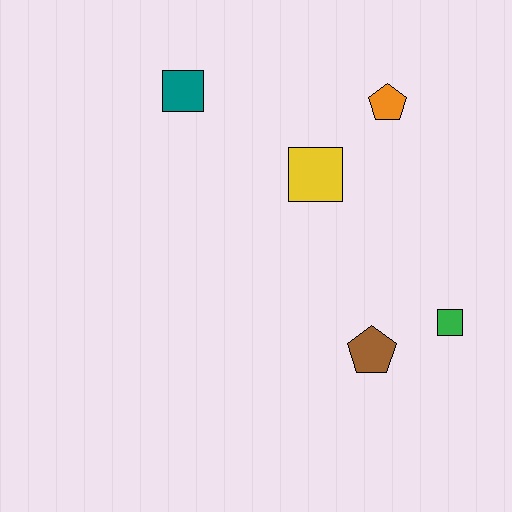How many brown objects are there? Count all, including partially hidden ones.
There is 1 brown object.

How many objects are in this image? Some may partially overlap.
There are 5 objects.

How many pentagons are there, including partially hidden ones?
There are 2 pentagons.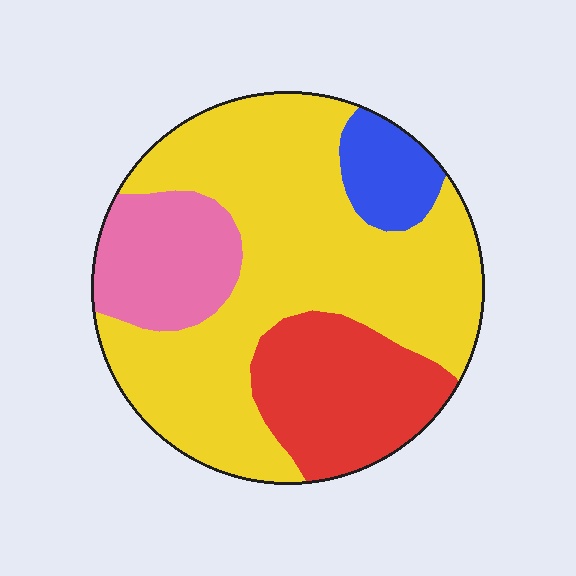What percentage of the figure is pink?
Pink takes up about one eighth (1/8) of the figure.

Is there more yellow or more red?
Yellow.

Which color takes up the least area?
Blue, at roughly 10%.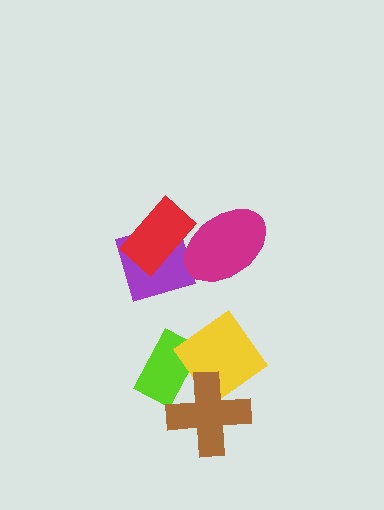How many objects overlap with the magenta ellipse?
1 object overlaps with the magenta ellipse.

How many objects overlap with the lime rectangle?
2 objects overlap with the lime rectangle.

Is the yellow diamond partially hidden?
Yes, it is partially covered by another shape.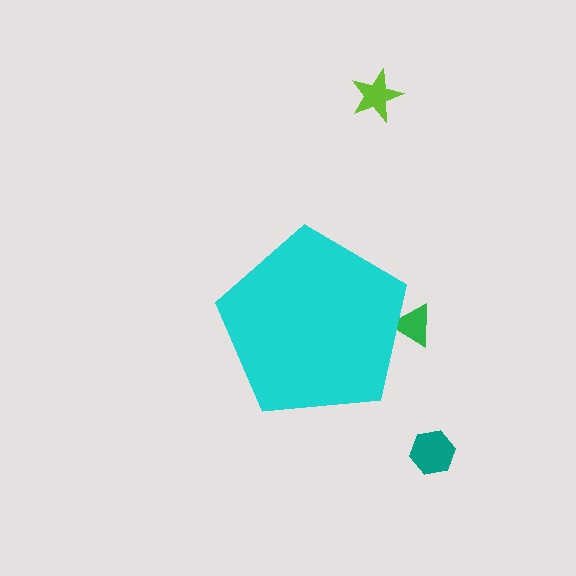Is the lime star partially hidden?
No, the lime star is fully visible.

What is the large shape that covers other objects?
A cyan pentagon.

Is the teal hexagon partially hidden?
No, the teal hexagon is fully visible.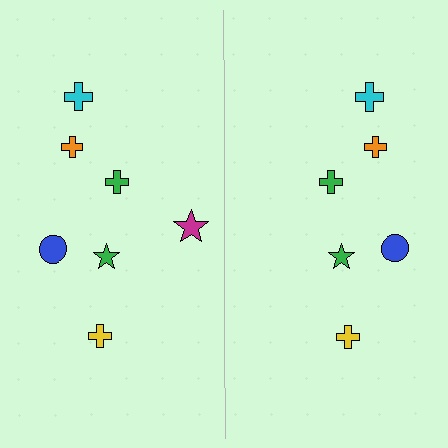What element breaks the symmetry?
A magenta star is missing from the right side.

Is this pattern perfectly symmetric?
No, the pattern is not perfectly symmetric. A magenta star is missing from the right side.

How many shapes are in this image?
There are 13 shapes in this image.